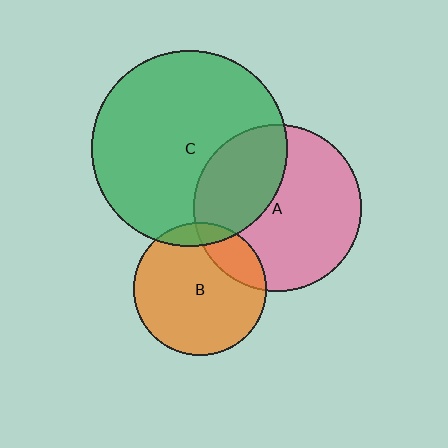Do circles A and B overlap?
Yes.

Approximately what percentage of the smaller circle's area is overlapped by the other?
Approximately 20%.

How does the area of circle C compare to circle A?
Approximately 1.4 times.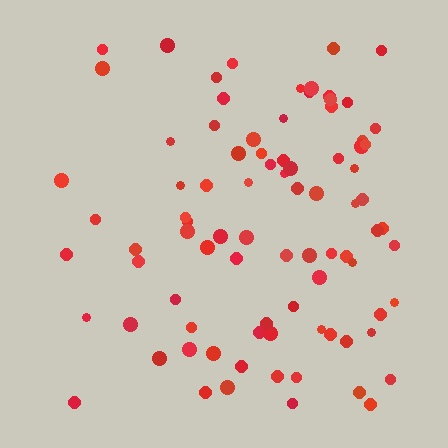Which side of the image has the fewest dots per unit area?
The left.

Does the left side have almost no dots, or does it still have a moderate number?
Still a moderate number, just noticeably fewer than the right.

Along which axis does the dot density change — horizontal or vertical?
Horizontal.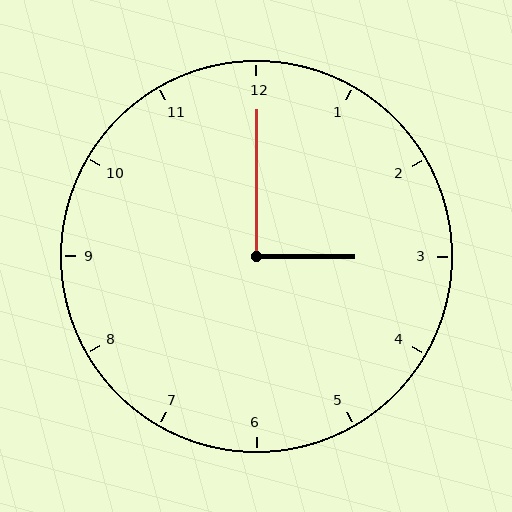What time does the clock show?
3:00.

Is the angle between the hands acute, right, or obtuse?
It is right.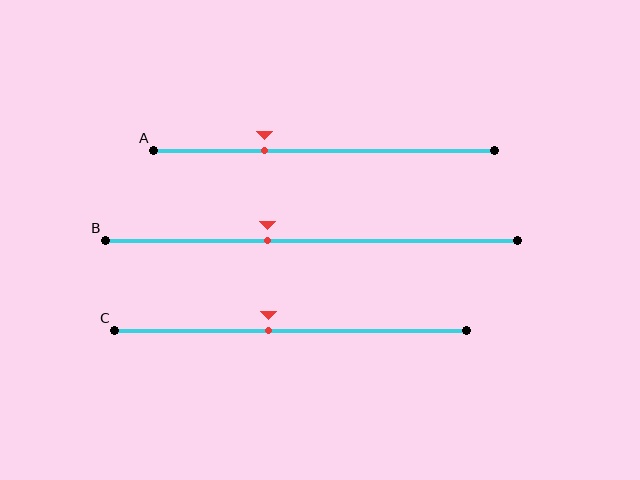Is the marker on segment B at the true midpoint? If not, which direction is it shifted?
No, the marker on segment B is shifted to the left by about 11% of the segment length.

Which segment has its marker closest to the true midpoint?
Segment C has its marker closest to the true midpoint.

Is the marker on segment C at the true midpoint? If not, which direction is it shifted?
No, the marker on segment C is shifted to the left by about 6% of the segment length.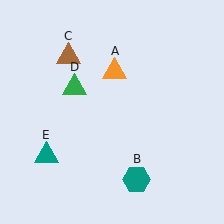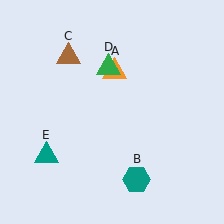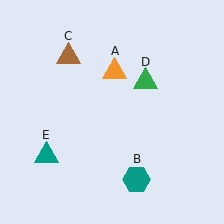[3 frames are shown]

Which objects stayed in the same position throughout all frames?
Orange triangle (object A) and teal hexagon (object B) and brown triangle (object C) and teal triangle (object E) remained stationary.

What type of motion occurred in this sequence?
The green triangle (object D) rotated clockwise around the center of the scene.